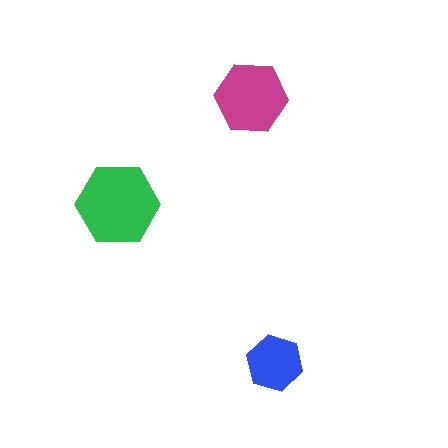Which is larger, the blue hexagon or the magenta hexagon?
The magenta one.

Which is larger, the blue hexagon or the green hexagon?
The green one.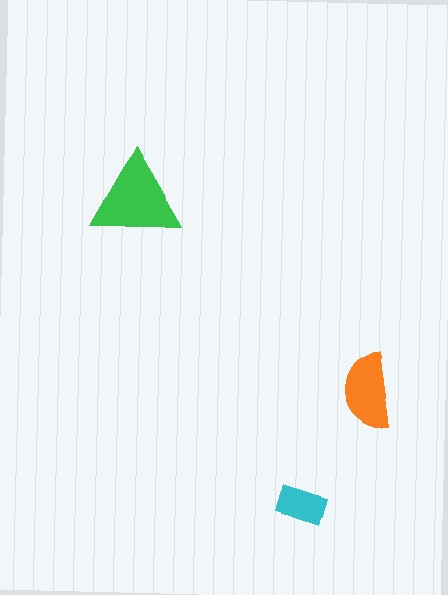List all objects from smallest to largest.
The cyan rectangle, the orange semicircle, the green triangle.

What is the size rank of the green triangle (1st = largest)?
1st.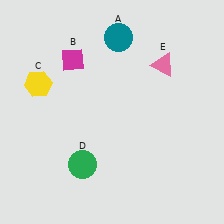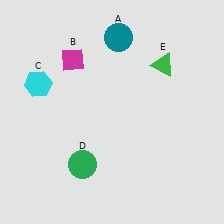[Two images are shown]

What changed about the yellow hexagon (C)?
In Image 1, C is yellow. In Image 2, it changed to cyan.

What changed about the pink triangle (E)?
In Image 1, E is pink. In Image 2, it changed to green.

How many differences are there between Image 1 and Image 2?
There are 2 differences between the two images.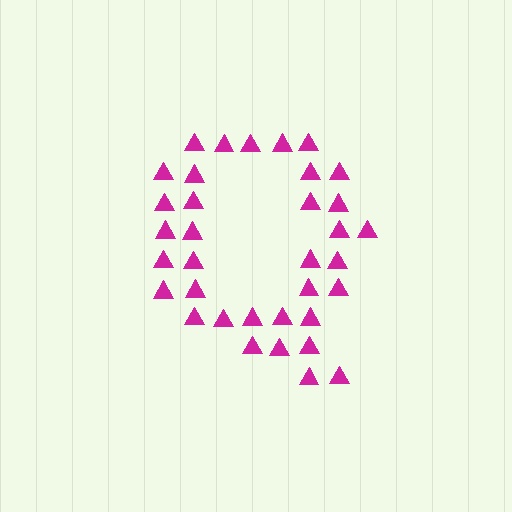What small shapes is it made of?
It is made of small triangles.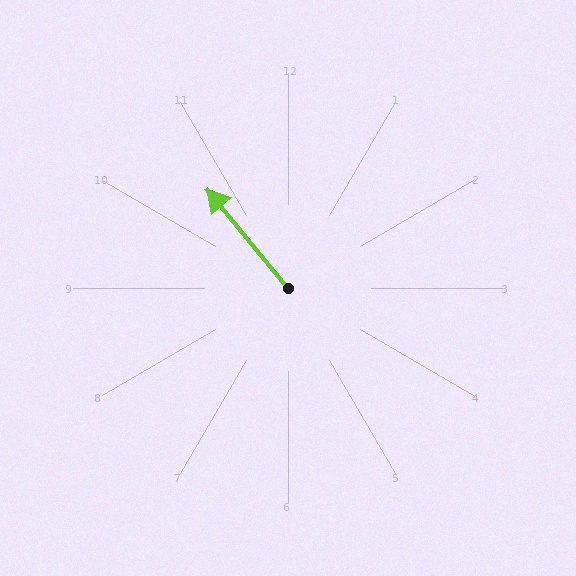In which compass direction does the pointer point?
Northwest.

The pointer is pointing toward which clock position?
Roughly 11 o'clock.